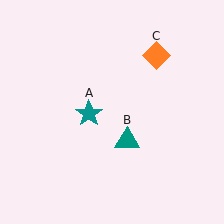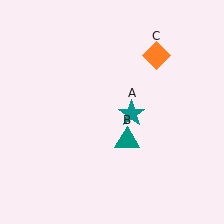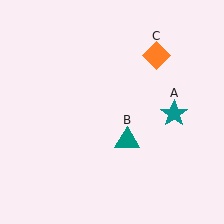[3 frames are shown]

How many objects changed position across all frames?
1 object changed position: teal star (object A).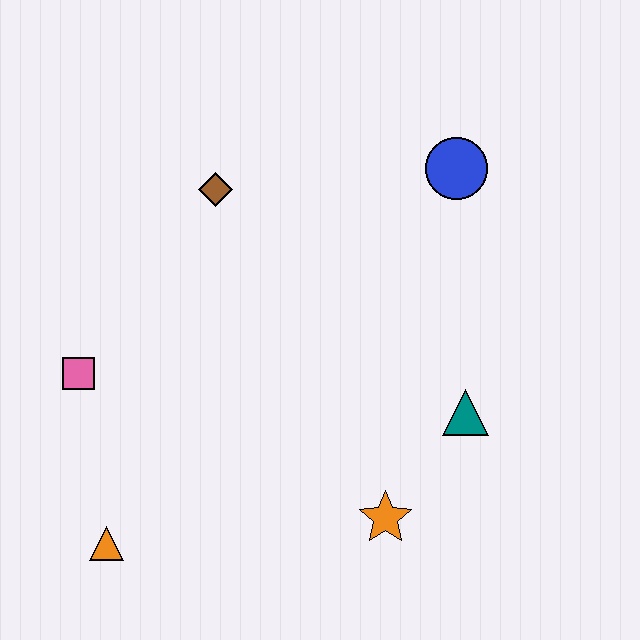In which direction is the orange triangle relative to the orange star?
The orange triangle is to the left of the orange star.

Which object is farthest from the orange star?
The brown diamond is farthest from the orange star.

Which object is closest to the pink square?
The orange triangle is closest to the pink square.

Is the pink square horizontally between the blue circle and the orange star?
No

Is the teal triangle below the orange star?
No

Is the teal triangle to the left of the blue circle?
No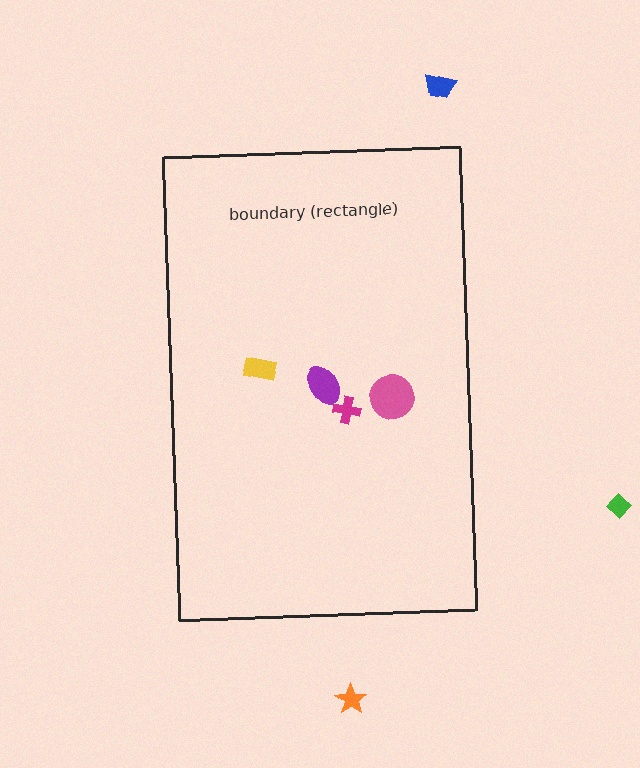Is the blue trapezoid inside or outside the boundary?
Outside.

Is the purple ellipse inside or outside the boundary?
Inside.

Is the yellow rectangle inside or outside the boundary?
Inside.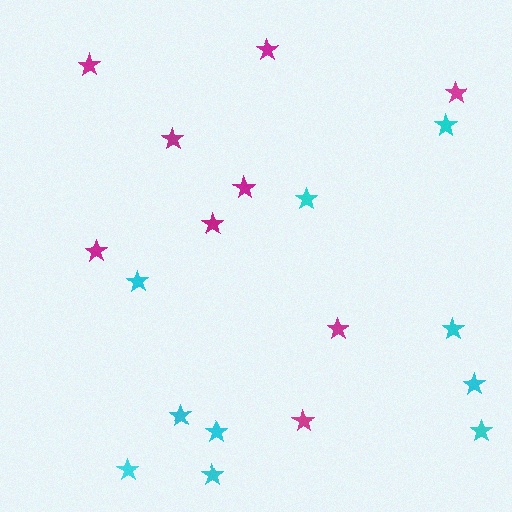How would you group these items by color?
There are 2 groups: one group of cyan stars (10) and one group of magenta stars (9).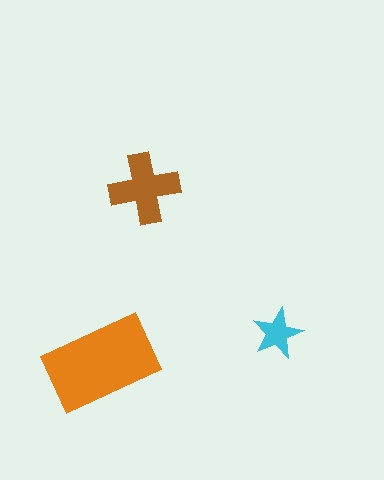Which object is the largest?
The orange rectangle.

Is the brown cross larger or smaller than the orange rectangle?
Smaller.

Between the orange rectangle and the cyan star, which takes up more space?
The orange rectangle.